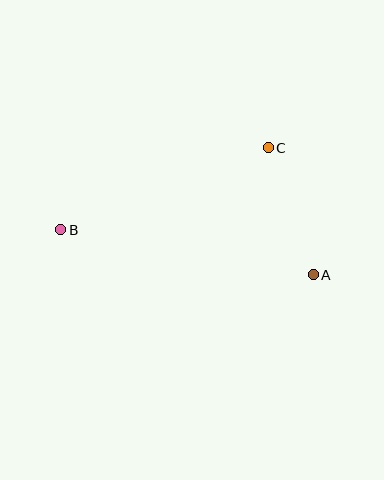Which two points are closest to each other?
Points A and C are closest to each other.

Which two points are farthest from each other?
Points A and B are farthest from each other.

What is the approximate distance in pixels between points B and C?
The distance between B and C is approximately 223 pixels.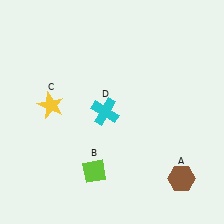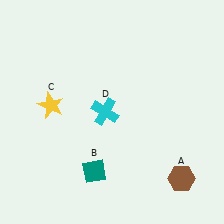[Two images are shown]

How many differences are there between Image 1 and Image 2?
There is 1 difference between the two images.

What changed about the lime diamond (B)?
In Image 1, B is lime. In Image 2, it changed to teal.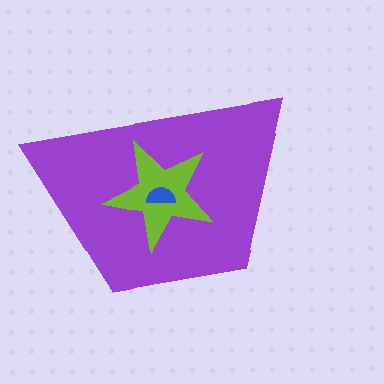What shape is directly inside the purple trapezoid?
The lime star.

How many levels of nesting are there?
3.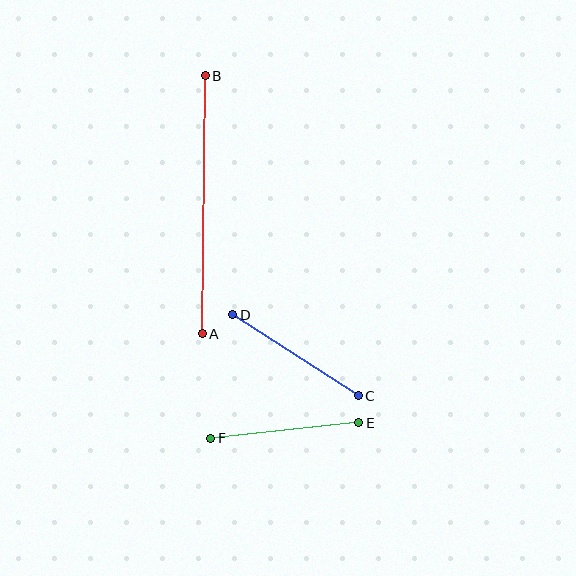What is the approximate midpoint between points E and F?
The midpoint is at approximately (285, 430) pixels.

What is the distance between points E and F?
The distance is approximately 149 pixels.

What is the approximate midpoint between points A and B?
The midpoint is at approximately (204, 205) pixels.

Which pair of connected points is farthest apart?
Points A and B are farthest apart.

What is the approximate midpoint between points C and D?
The midpoint is at approximately (295, 355) pixels.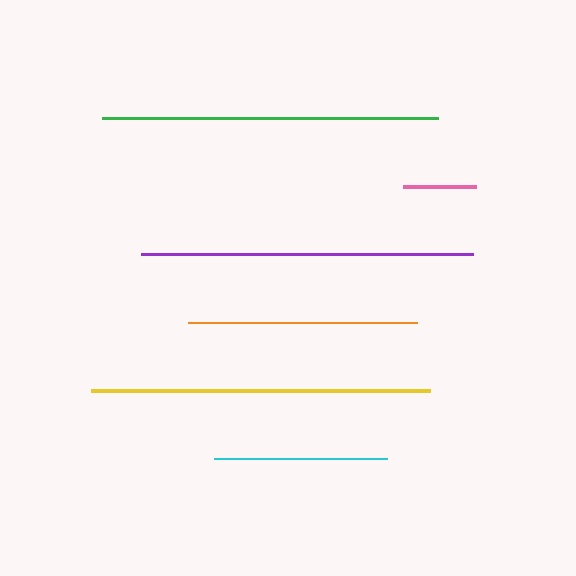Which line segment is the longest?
The yellow line is the longest at approximately 339 pixels.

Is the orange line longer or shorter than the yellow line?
The yellow line is longer than the orange line.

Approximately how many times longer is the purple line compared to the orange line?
The purple line is approximately 1.4 times the length of the orange line.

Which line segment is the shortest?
The pink line is the shortest at approximately 73 pixels.